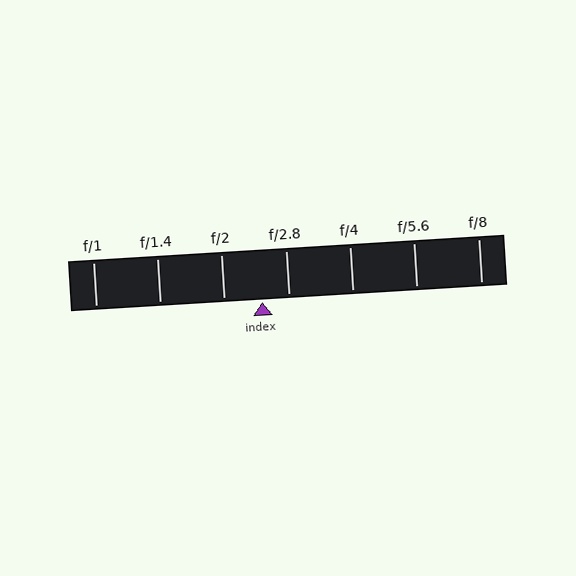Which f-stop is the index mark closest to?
The index mark is closest to f/2.8.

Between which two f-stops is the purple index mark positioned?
The index mark is between f/2 and f/2.8.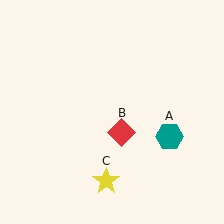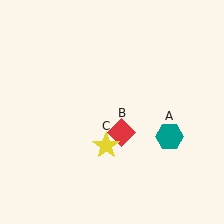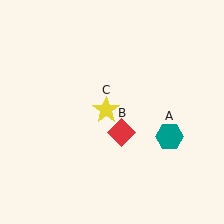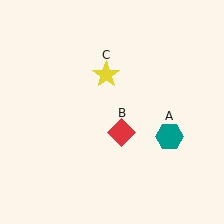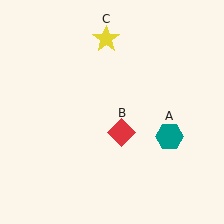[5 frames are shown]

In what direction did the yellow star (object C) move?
The yellow star (object C) moved up.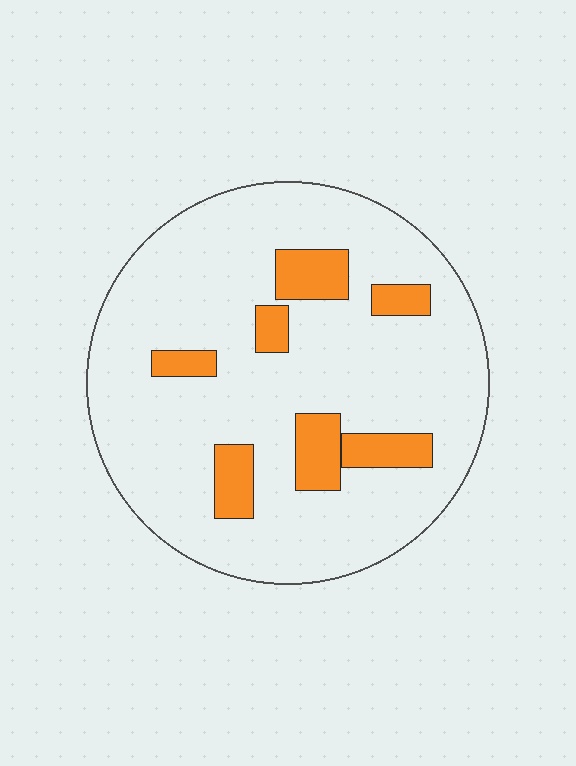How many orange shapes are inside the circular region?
7.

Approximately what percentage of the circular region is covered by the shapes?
Approximately 15%.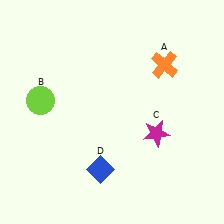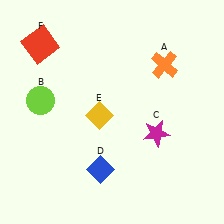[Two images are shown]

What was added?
A yellow diamond (E), a red square (F) were added in Image 2.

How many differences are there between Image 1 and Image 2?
There are 2 differences between the two images.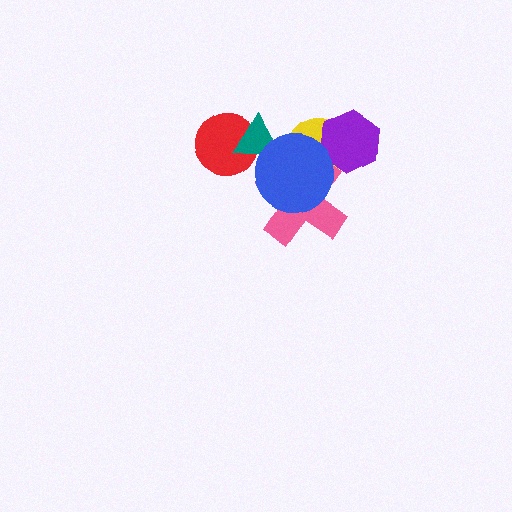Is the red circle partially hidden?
Yes, it is partially covered by another shape.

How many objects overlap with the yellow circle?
3 objects overlap with the yellow circle.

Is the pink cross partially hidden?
Yes, it is partially covered by another shape.